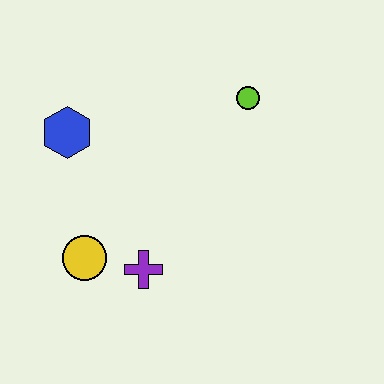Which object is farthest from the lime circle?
The yellow circle is farthest from the lime circle.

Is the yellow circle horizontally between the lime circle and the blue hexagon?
Yes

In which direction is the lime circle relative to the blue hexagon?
The lime circle is to the right of the blue hexagon.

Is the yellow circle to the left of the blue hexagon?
No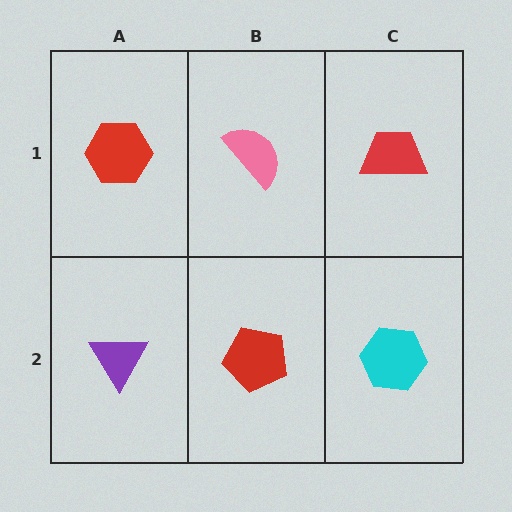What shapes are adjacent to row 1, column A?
A purple triangle (row 2, column A), a pink semicircle (row 1, column B).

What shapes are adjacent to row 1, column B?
A red pentagon (row 2, column B), a red hexagon (row 1, column A), a red trapezoid (row 1, column C).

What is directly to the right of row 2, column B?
A cyan hexagon.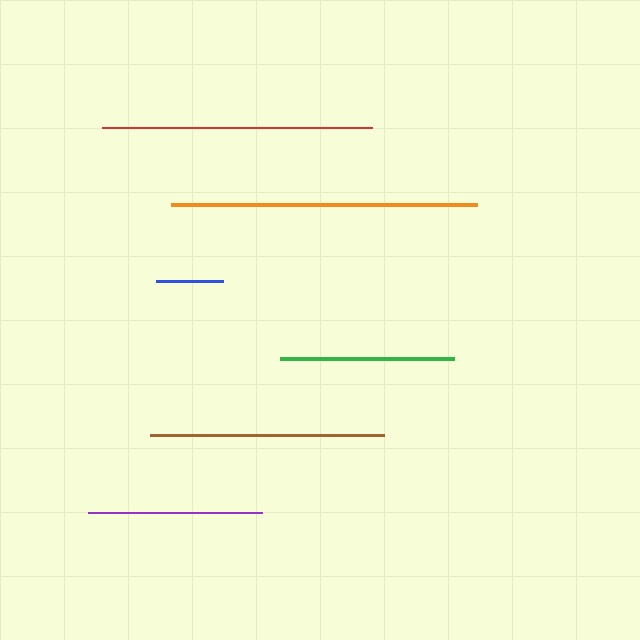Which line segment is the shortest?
The blue line is the shortest at approximately 67 pixels.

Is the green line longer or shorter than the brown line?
The brown line is longer than the green line.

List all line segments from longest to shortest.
From longest to shortest: orange, red, brown, purple, green, blue.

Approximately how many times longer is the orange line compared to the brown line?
The orange line is approximately 1.3 times the length of the brown line.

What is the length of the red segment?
The red segment is approximately 270 pixels long.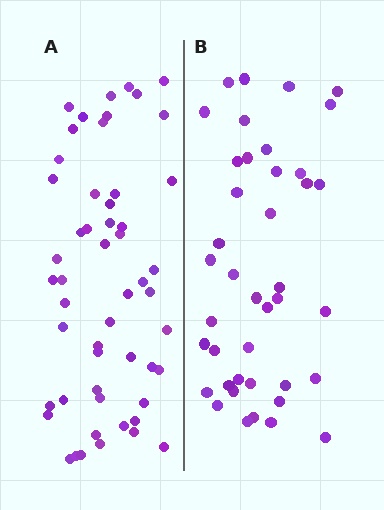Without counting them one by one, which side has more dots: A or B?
Region A (the left region) has more dots.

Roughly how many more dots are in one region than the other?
Region A has roughly 12 or so more dots than region B.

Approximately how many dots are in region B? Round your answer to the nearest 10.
About 40 dots. (The exact count is 41, which rounds to 40.)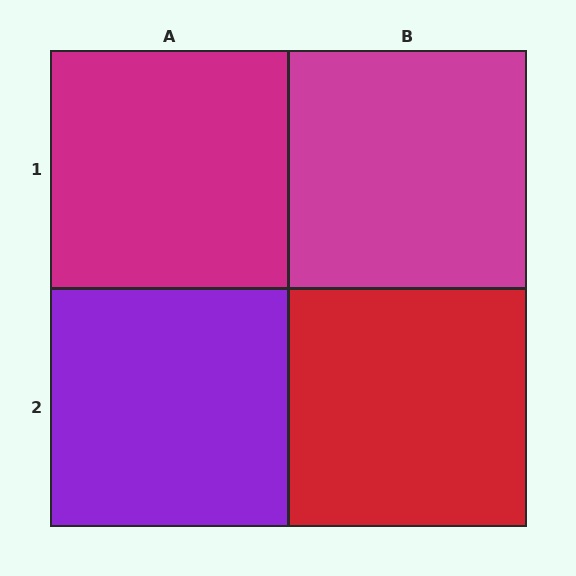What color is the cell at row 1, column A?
Magenta.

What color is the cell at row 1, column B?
Magenta.